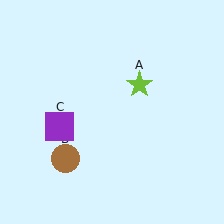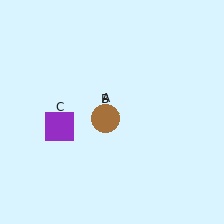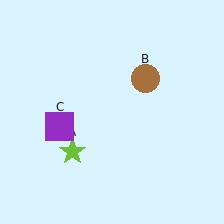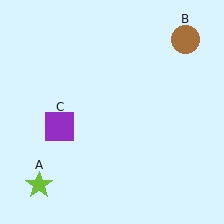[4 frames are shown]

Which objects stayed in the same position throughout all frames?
Purple square (object C) remained stationary.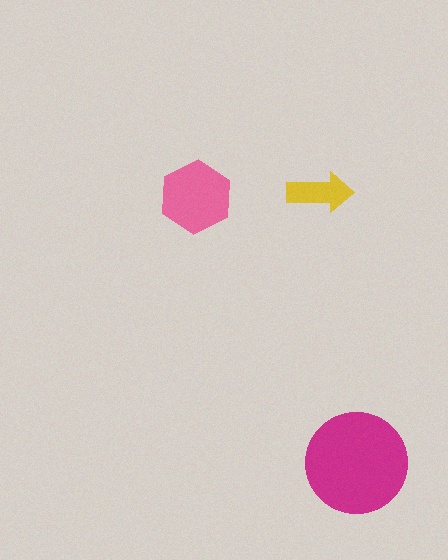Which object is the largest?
The magenta circle.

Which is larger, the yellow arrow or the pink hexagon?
The pink hexagon.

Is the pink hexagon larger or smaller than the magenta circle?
Smaller.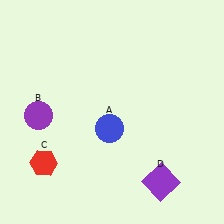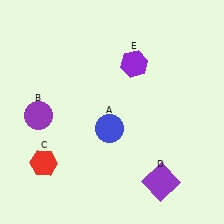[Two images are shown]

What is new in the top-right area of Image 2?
A purple hexagon (E) was added in the top-right area of Image 2.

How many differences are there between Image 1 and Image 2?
There is 1 difference between the two images.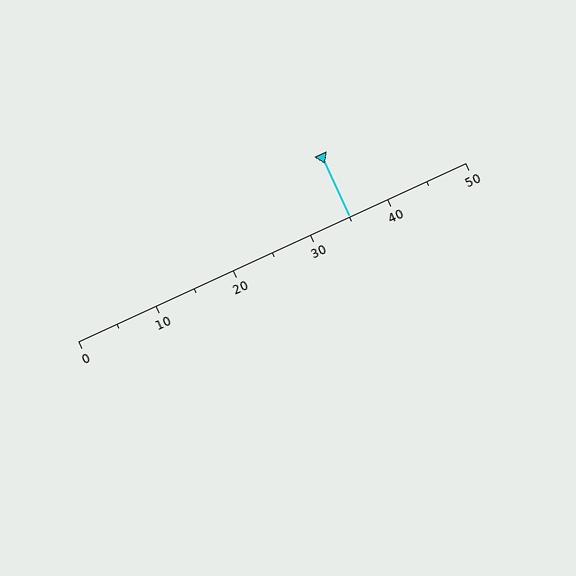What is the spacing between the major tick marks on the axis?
The major ticks are spaced 10 apart.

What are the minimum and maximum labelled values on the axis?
The axis runs from 0 to 50.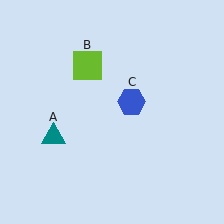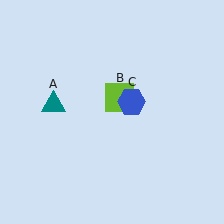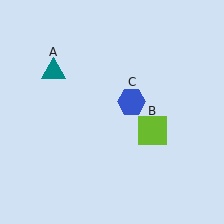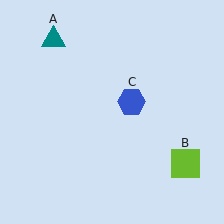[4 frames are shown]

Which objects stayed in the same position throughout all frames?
Blue hexagon (object C) remained stationary.